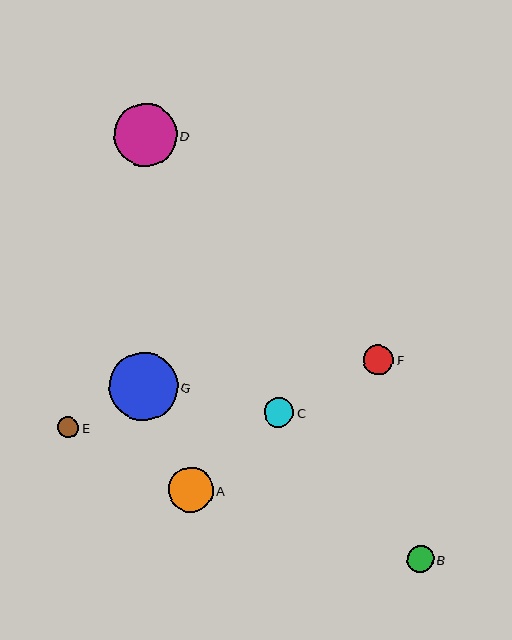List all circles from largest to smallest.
From largest to smallest: G, D, A, F, C, B, E.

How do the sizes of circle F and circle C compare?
Circle F and circle C are approximately the same size.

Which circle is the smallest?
Circle E is the smallest with a size of approximately 21 pixels.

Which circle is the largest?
Circle G is the largest with a size of approximately 69 pixels.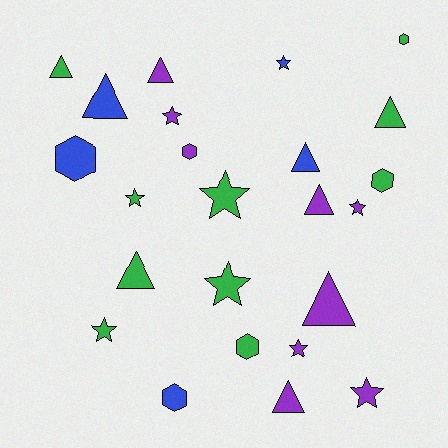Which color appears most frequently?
Green, with 10 objects.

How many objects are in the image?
There are 24 objects.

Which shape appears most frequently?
Star, with 9 objects.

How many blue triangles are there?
There are 2 blue triangles.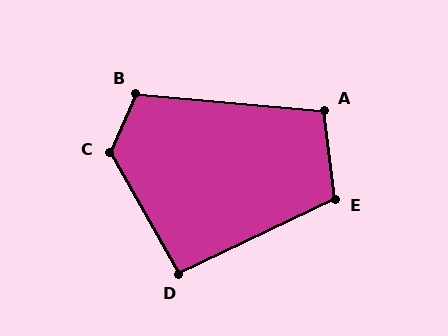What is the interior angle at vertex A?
Approximately 102 degrees (obtuse).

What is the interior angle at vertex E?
Approximately 108 degrees (obtuse).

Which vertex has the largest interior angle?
C, at approximately 127 degrees.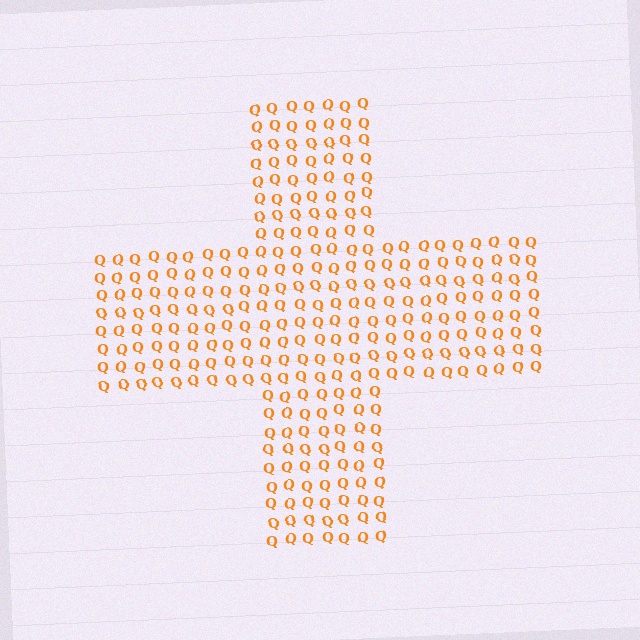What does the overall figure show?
The overall figure shows a cross.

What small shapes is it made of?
It is made of small letter Q's.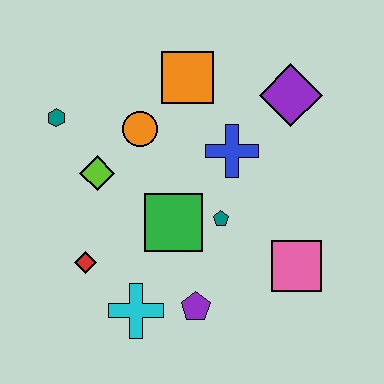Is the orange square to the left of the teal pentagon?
Yes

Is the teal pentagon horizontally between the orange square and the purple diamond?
Yes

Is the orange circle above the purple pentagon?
Yes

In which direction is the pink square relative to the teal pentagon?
The pink square is to the right of the teal pentagon.